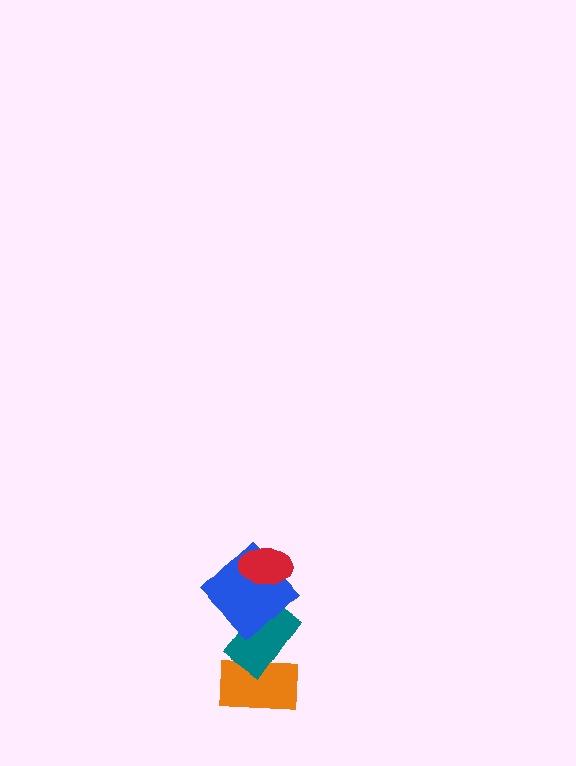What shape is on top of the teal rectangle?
The blue diamond is on top of the teal rectangle.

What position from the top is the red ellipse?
The red ellipse is 1st from the top.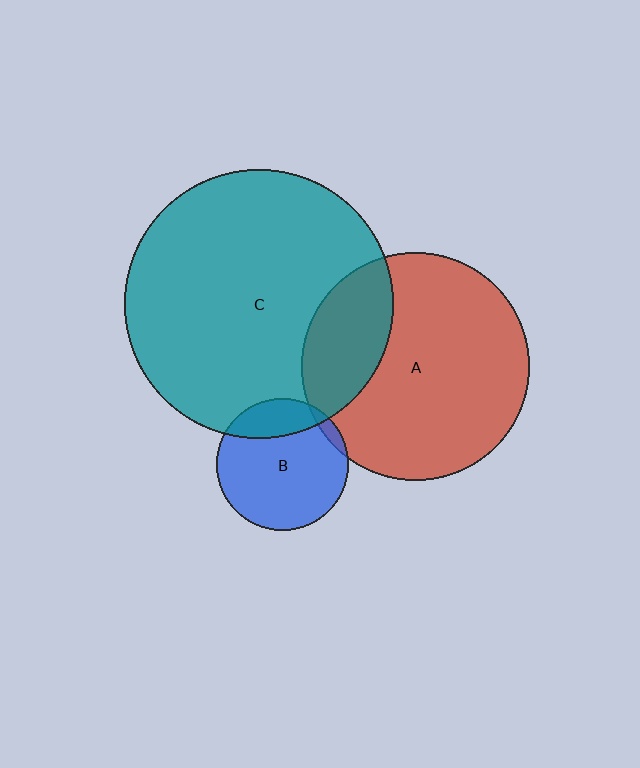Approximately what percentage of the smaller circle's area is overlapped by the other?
Approximately 25%.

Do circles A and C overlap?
Yes.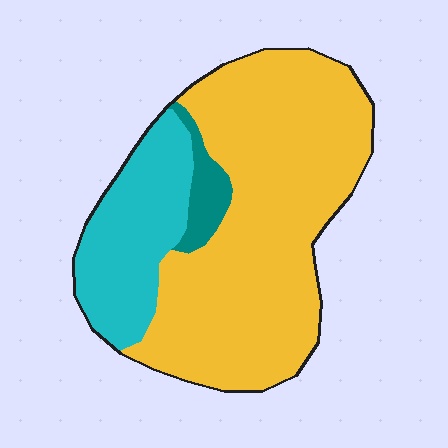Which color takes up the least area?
Teal, at roughly 5%.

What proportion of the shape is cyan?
Cyan takes up less than a quarter of the shape.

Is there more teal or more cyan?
Cyan.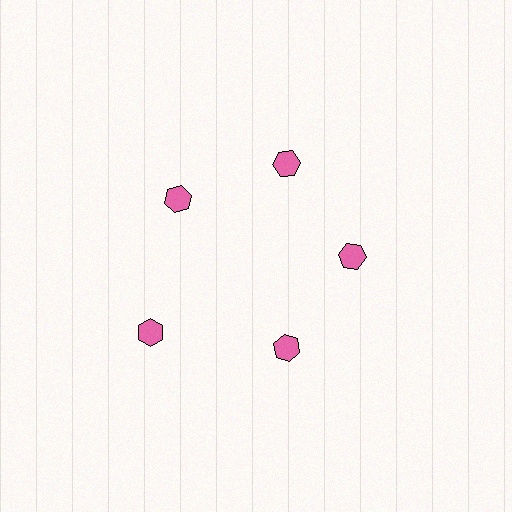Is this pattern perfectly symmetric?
No. The 5 pink hexagons are arranged in a ring, but one element near the 8 o'clock position is pushed outward from the center, breaking the 5-fold rotational symmetry.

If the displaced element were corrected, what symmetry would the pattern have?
It would have 5-fold rotational symmetry — the pattern would map onto itself every 72 degrees.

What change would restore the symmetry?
The symmetry would be restored by moving it inward, back onto the ring so that all 5 hexagons sit at equal angles and equal distance from the center.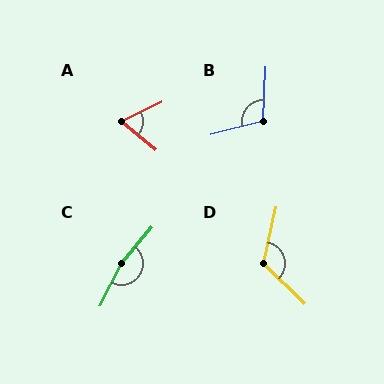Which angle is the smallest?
A, at approximately 65 degrees.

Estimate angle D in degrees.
Approximately 122 degrees.